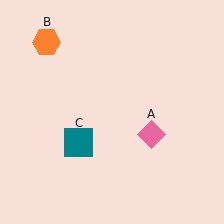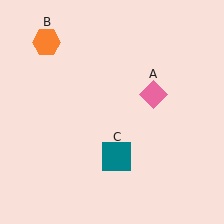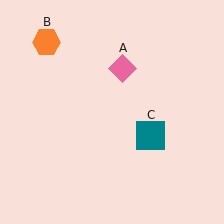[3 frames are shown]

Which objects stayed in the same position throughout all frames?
Orange hexagon (object B) remained stationary.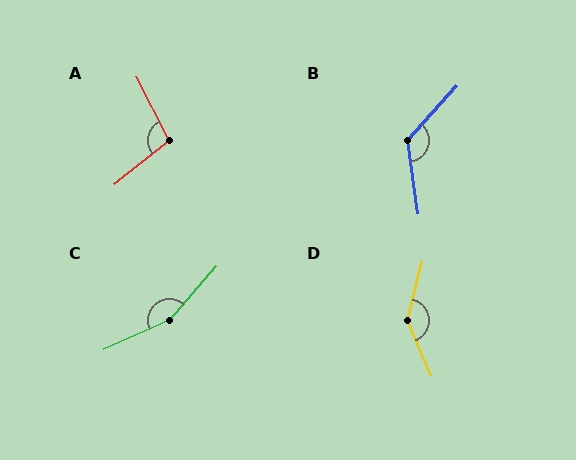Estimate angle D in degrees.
Approximately 143 degrees.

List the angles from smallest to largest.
A (101°), B (130°), D (143°), C (155°).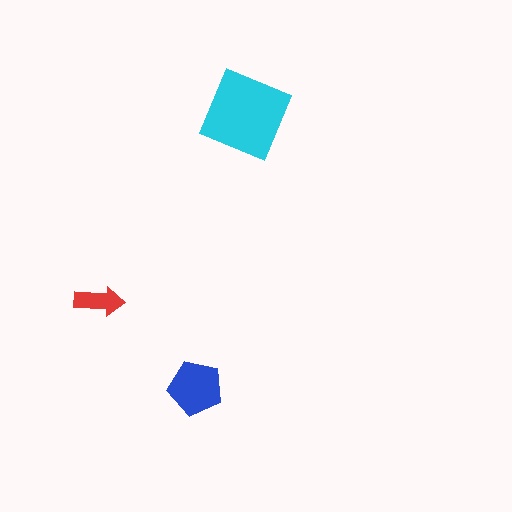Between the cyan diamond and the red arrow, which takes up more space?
The cyan diamond.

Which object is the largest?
The cyan diamond.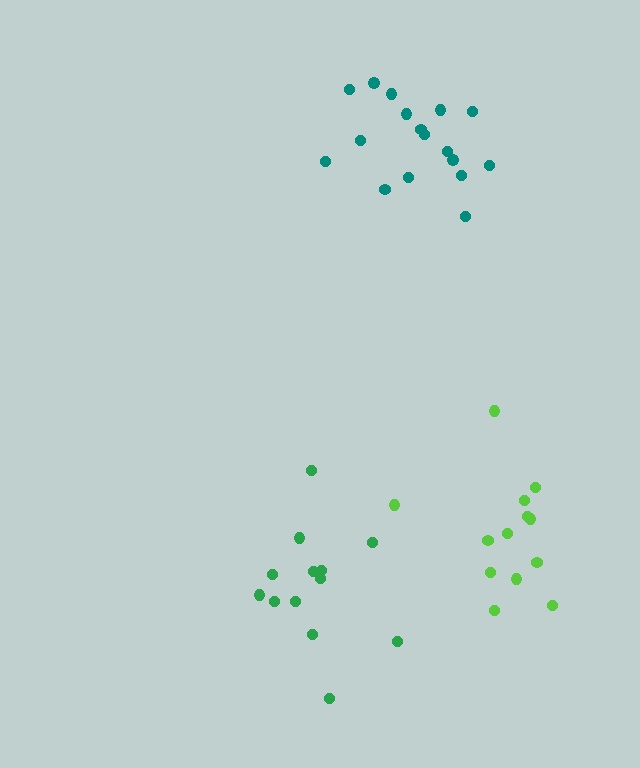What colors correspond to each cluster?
The clusters are colored: lime, teal, green.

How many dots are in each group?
Group 1: 13 dots, Group 2: 17 dots, Group 3: 13 dots (43 total).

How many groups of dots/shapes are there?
There are 3 groups.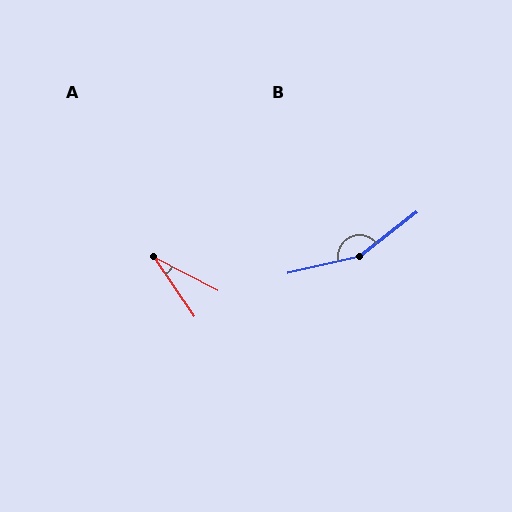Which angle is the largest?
B, at approximately 156 degrees.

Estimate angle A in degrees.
Approximately 28 degrees.